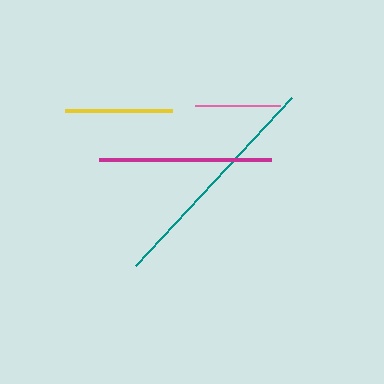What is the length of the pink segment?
The pink segment is approximately 85 pixels long.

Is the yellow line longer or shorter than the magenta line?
The magenta line is longer than the yellow line.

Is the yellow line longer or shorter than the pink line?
The yellow line is longer than the pink line.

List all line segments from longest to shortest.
From longest to shortest: teal, magenta, yellow, pink.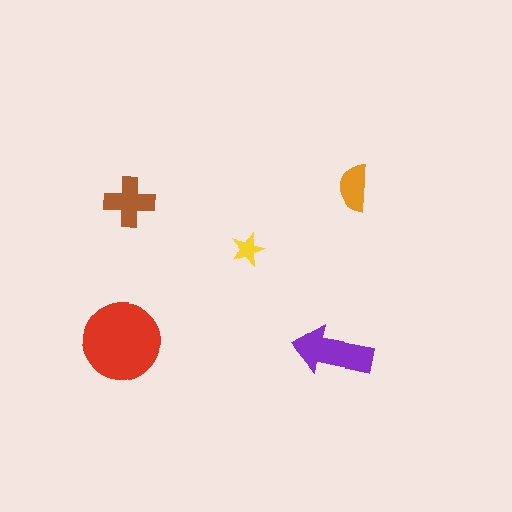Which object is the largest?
The red circle.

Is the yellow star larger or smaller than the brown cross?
Smaller.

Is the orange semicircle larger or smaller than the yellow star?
Larger.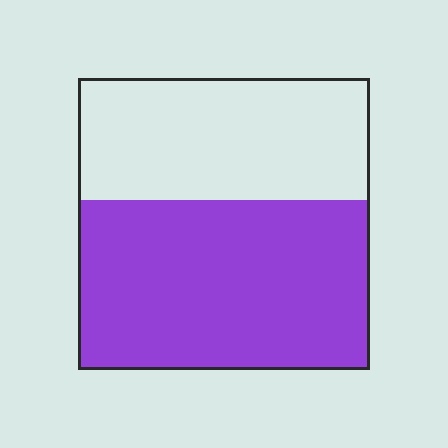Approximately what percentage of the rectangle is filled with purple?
Approximately 60%.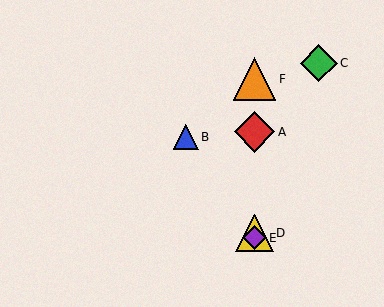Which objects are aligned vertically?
Objects A, D, E, F are aligned vertically.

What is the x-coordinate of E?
Object E is at x≈254.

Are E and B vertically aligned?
No, E is at x≈254 and B is at x≈186.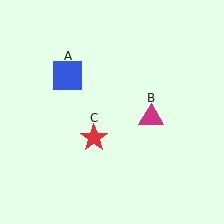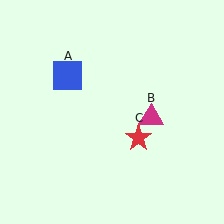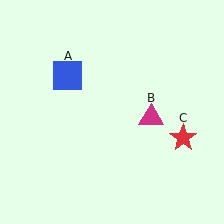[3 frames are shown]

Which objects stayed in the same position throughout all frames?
Blue square (object A) and magenta triangle (object B) remained stationary.